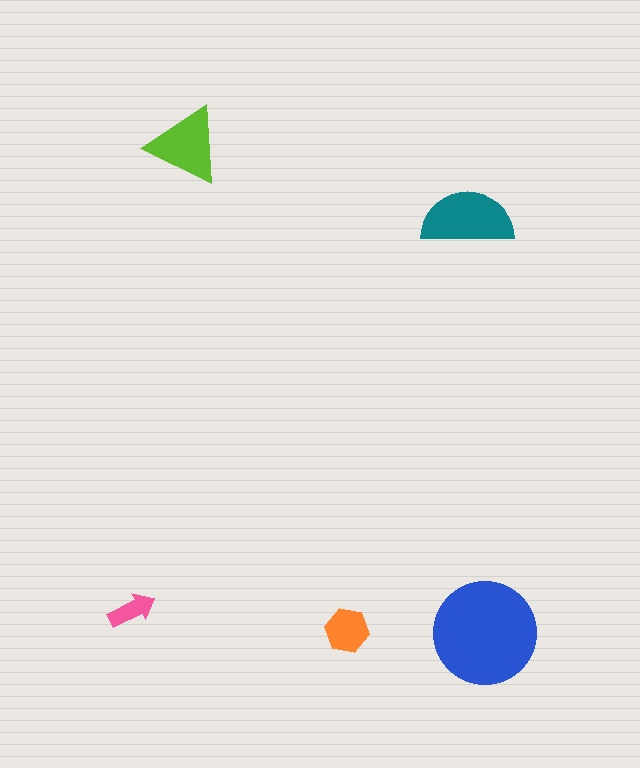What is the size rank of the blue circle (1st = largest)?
1st.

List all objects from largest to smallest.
The blue circle, the teal semicircle, the lime triangle, the orange hexagon, the pink arrow.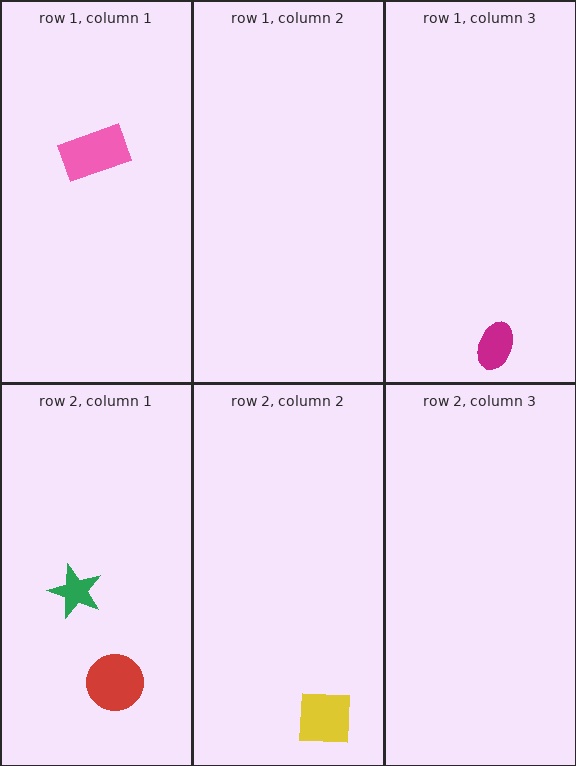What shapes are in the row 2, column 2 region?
The yellow square.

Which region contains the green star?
The row 2, column 1 region.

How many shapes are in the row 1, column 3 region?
1.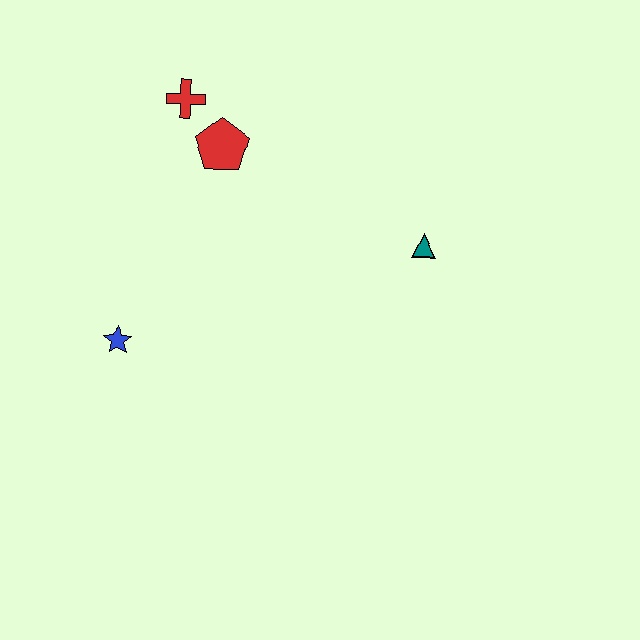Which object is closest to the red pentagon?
The red cross is closest to the red pentagon.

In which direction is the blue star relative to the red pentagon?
The blue star is below the red pentagon.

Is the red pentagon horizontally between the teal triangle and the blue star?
Yes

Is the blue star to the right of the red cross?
No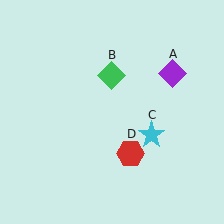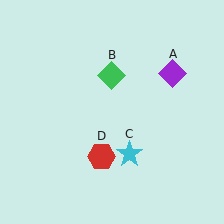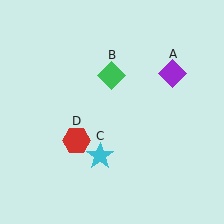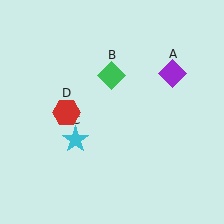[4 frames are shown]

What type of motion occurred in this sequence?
The cyan star (object C), red hexagon (object D) rotated clockwise around the center of the scene.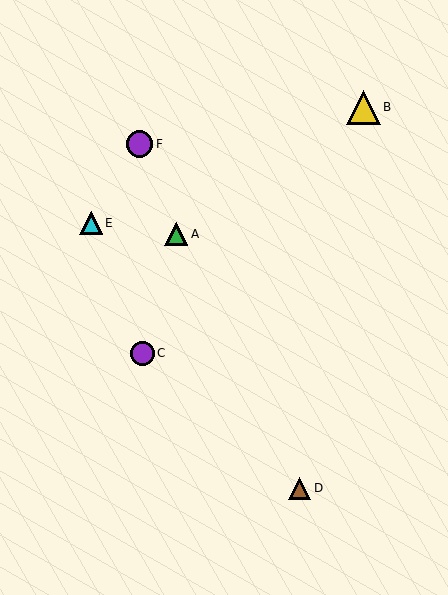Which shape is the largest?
The yellow triangle (labeled B) is the largest.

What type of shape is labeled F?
Shape F is a purple circle.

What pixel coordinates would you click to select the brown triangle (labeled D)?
Click at (300, 488) to select the brown triangle D.